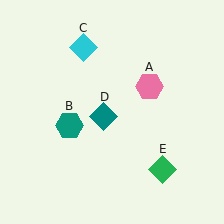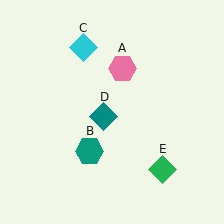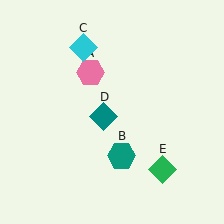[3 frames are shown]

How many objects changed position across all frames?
2 objects changed position: pink hexagon (object A), teal hexagon (object B).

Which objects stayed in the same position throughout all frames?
Cyan diamond (object C) and teal diamond (object D) and green diamond (object E) remained stationary.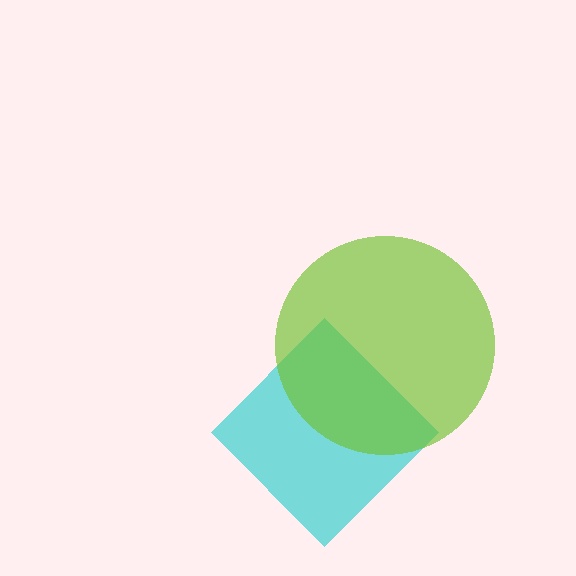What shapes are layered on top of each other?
The layered shapes are: a cyan diamond, a lime circle.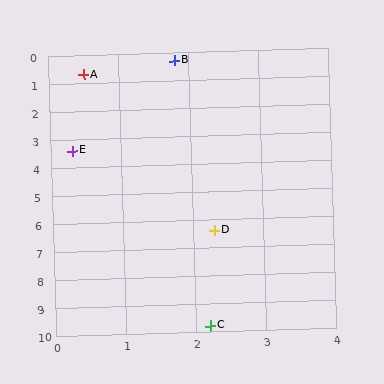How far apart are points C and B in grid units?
Points C and B are about 9.5 grid units apart.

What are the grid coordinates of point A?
Point A is at approximately (0.5, 0.7).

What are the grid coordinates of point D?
Point D is at approximately (2.3, 6.4).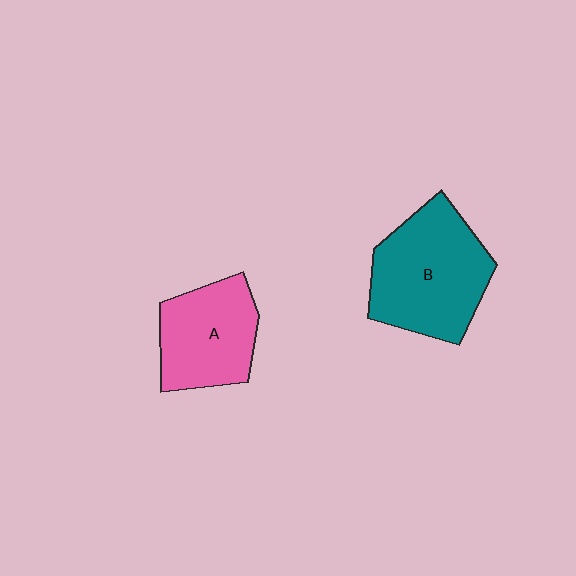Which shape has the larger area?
Shape B (teal).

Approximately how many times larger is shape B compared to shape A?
Approximately 1.4 times.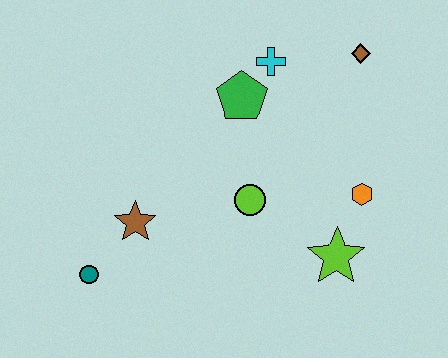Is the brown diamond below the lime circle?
No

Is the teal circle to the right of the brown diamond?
No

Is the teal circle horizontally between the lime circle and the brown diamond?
No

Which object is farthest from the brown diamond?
The teal circle is farthest from the brown diamond.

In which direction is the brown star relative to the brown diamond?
The brown star is to the left of the brown diamond.